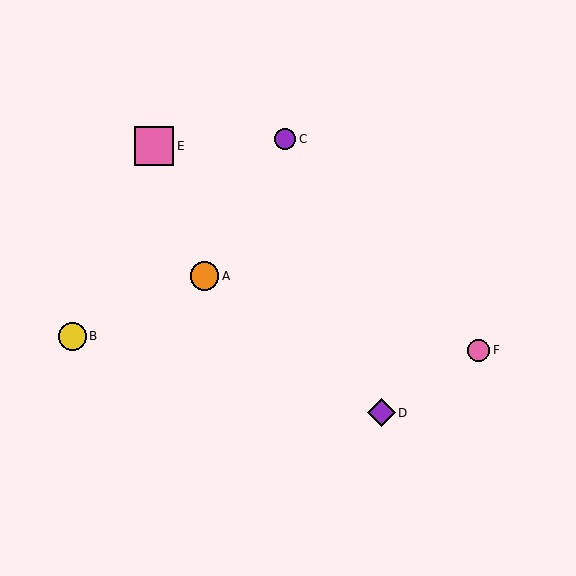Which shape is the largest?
The pink square (labeled E) is the largest.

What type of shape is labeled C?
Shape C is a purple circle.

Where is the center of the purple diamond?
The center of the purple diamond is at (382, 413).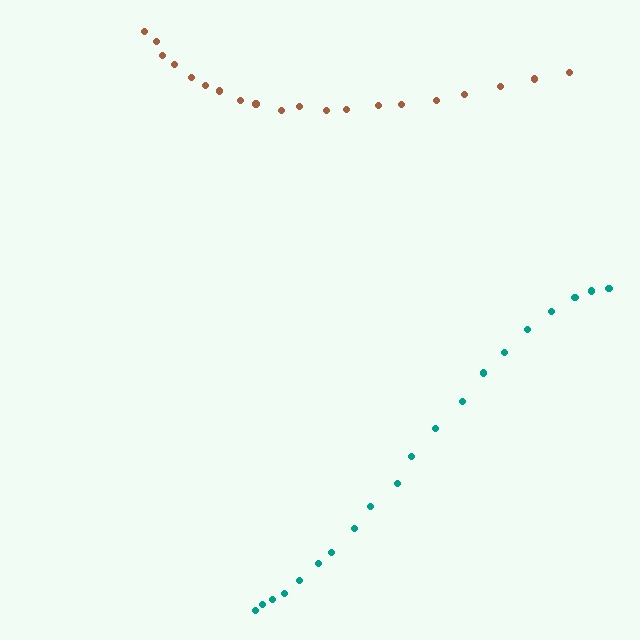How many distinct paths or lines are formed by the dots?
There are 2 distinct paths.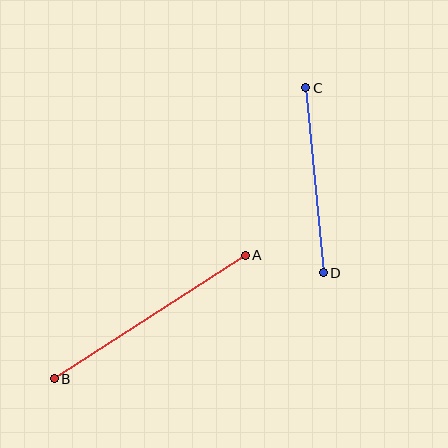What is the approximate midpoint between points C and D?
The midpoint is at approximately (314, 180) pixels.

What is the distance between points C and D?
The distance is approximately 186 pixels.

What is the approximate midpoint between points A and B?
The midpoint is at approximately (150, 317) pixels.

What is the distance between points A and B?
The distance is approximately 227 pixels.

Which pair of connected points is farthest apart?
Points A and B are farthest apart.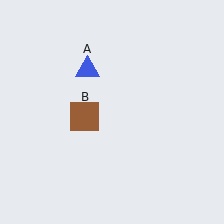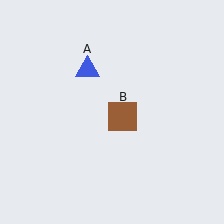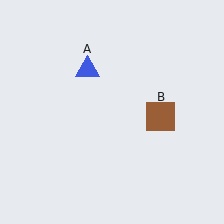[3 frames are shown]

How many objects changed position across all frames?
1 object changed position: brown square (object B).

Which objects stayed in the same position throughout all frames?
Blue triangle (object A) remained stationary.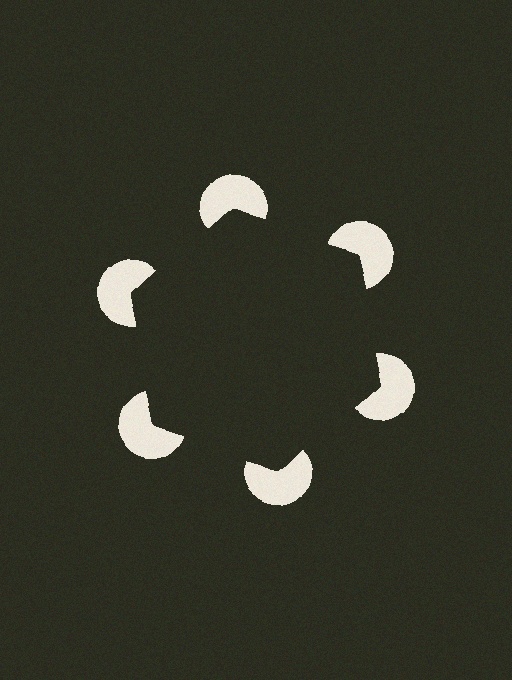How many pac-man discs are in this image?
There are 6 — one at each vertex of the illusory hexagon.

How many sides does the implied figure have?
6 sides.